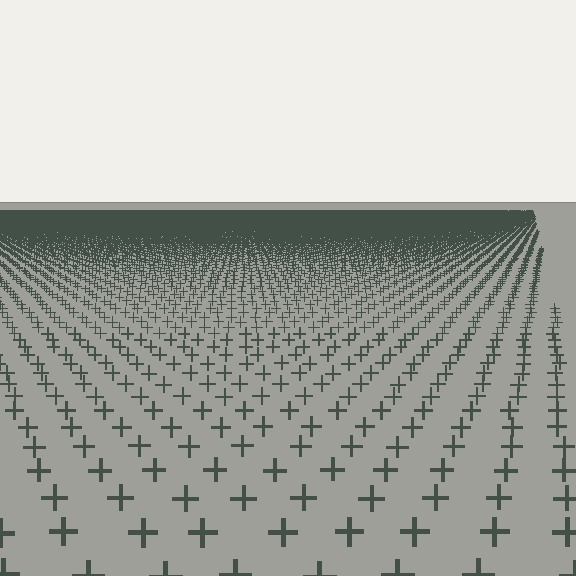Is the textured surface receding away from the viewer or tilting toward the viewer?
The surface is receding away from the viewer. Texture elements get smaller and denser toward the top.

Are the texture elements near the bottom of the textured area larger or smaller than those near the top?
Larger. Near the bottom, elements are closer to the viewer and appear at a bigger on-screen size.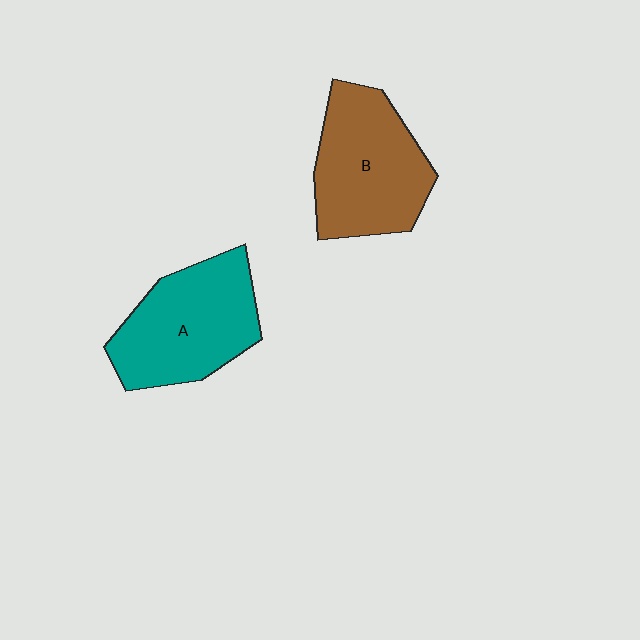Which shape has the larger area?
Shape A (teal).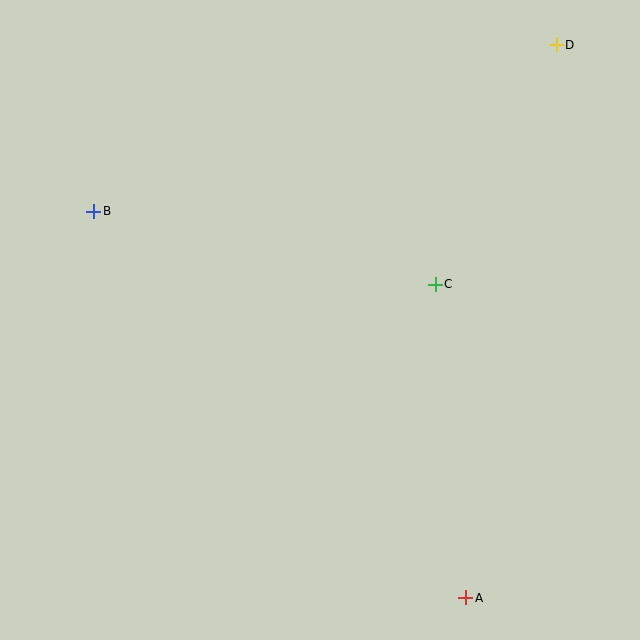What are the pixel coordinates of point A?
Point A is at (466, 598).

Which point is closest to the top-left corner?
Point B is closest to the top-left corner.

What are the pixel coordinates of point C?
Point C is at (435, 284).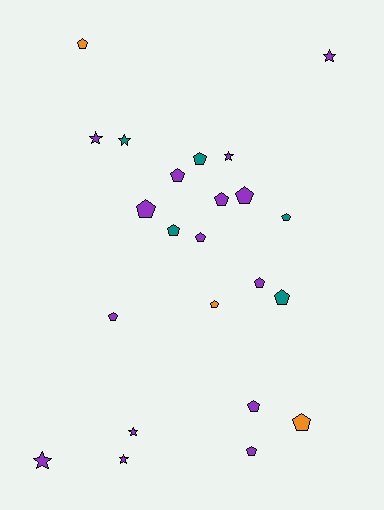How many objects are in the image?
There are 23 objects.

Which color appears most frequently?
Purple, with 15 objects.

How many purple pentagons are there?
There are 9 purple pentagons.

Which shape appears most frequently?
Pentagon, with 16 objects.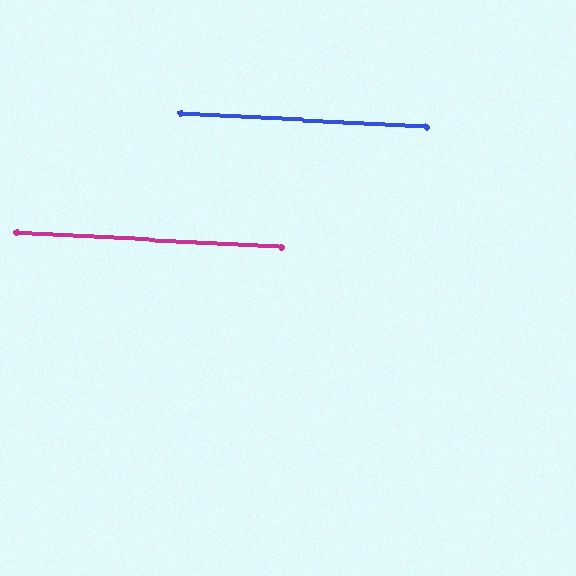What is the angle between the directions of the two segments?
Approximately 0 degrees.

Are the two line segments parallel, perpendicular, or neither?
Parallel — their directions differ by only 0.0°.